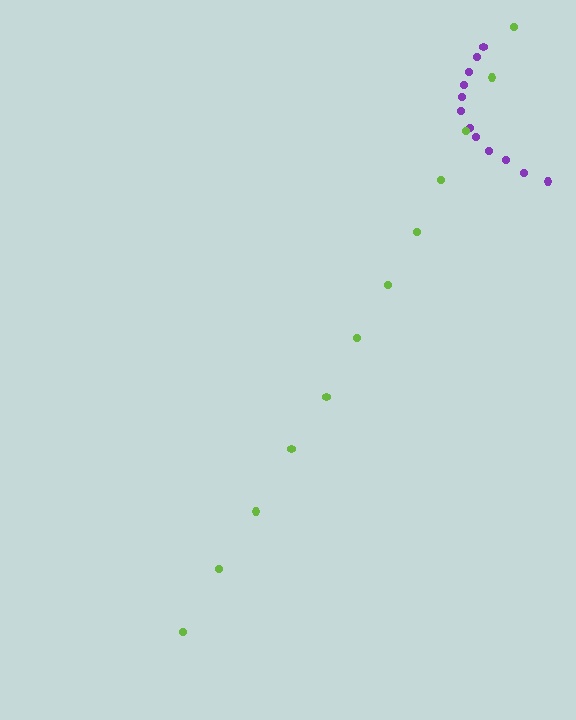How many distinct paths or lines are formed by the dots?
There are 2 distinct paths.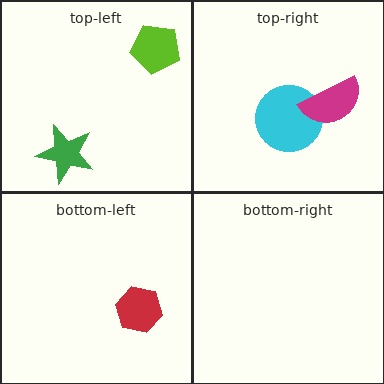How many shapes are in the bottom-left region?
1.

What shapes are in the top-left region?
The lime pentagon, the green star.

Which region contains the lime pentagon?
The top-left region.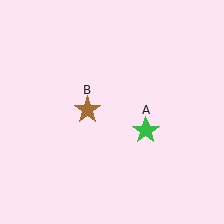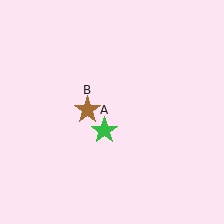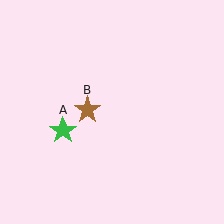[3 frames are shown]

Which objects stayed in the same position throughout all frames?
Brown star (object B) remained stationary.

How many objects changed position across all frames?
1 object changed position: green star (object A).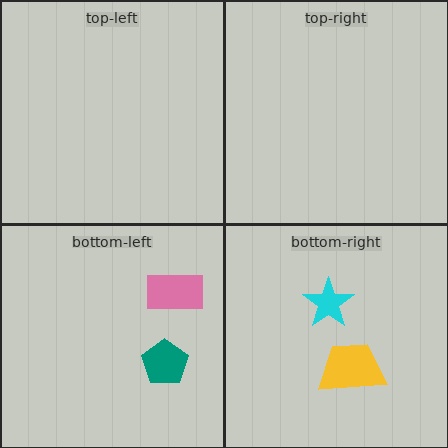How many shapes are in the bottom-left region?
2.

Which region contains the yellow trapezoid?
The bottom-right region.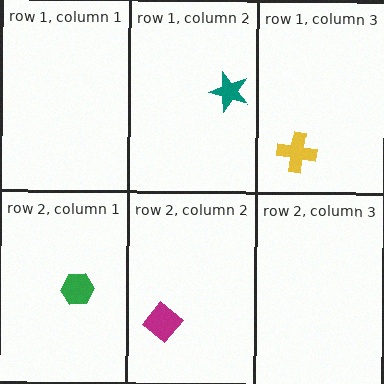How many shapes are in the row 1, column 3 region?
1.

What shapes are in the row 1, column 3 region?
The yellow cross.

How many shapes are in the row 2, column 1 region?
1.